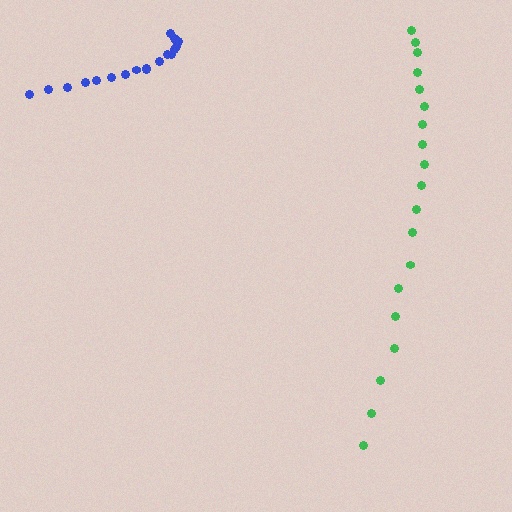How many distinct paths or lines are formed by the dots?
There are 2 distinct paths.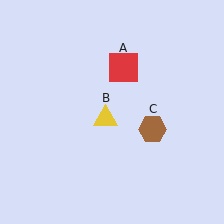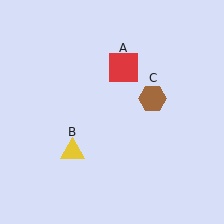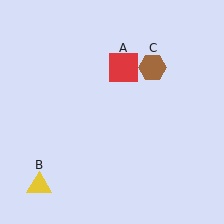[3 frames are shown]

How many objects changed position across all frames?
2 objects changed position: yellow triangle (object B), brown hexagon (object C).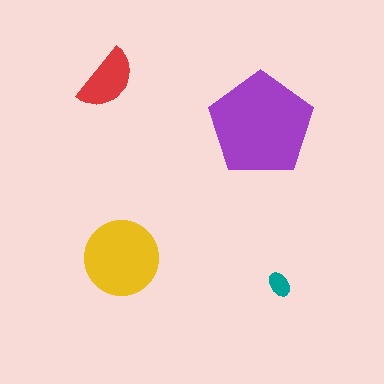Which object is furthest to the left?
The red semicircle is leftmost.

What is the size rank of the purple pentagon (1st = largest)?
1st.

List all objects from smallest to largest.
The teal ellipse, the red semicircle, the yellow circle, the purple pentagon.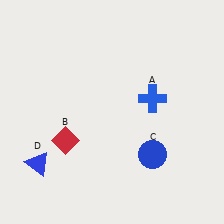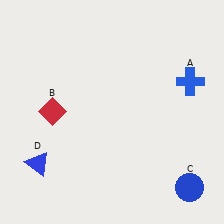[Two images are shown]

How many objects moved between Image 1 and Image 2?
3 objects moved between the two images.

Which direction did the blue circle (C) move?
The blue circle (C) moved right.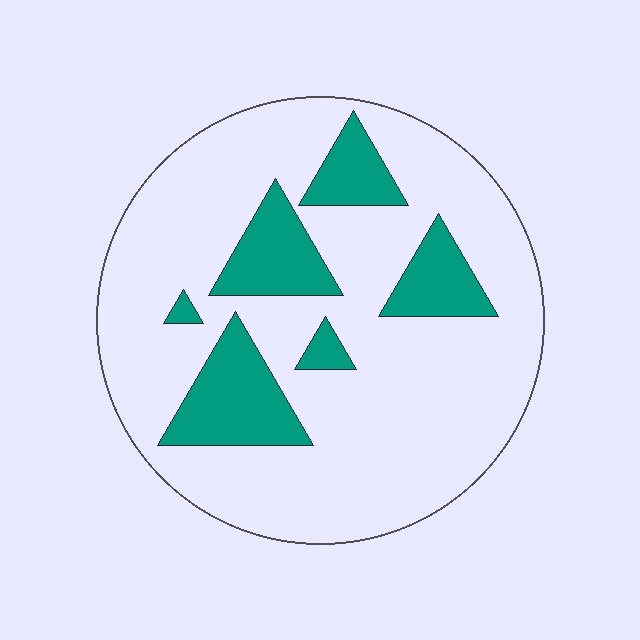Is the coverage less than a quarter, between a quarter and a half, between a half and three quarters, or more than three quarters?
Less than a quarter.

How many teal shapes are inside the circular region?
6.